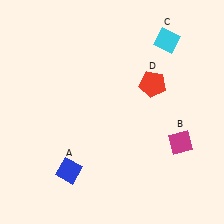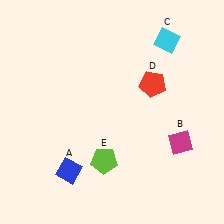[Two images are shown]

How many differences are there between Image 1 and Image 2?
There is 1 difference between the two images.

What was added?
A lime pentagon (E) was added in Image 2.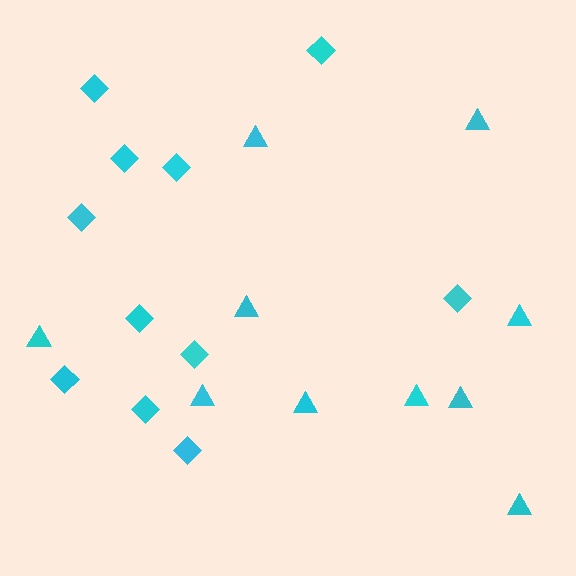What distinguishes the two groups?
There are 2 groups: one group of triangles (10) and one group of diamonds (11).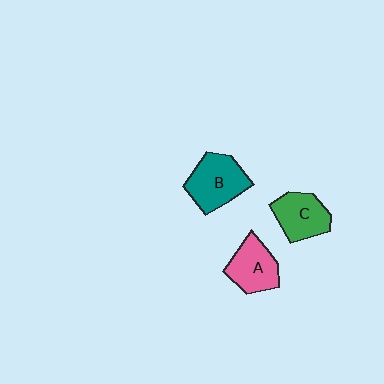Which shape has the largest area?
Shape B (teal).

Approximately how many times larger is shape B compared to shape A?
Approximately 1.2 times.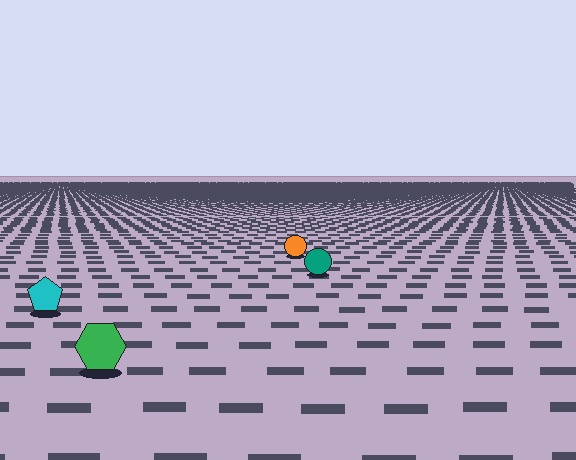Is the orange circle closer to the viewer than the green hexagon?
No. The green hexagon is closer — you can tell from the texture gradient: the ground texture is coarser near it.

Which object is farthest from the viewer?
The orange circle is farthest from the viewer. It appears smaller and the ground texture around it is denser.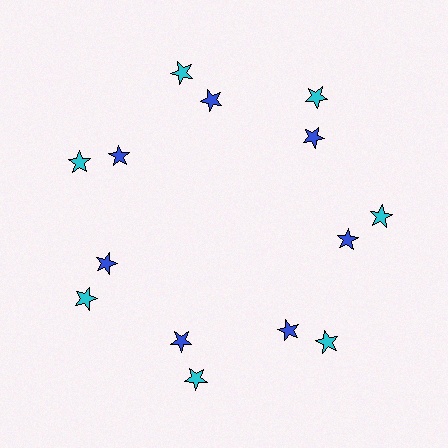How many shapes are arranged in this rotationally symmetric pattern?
There are 14 shapes, arranged in 7 groups of 2.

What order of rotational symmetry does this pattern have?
This pattern has 7-fold rotational symmetry.